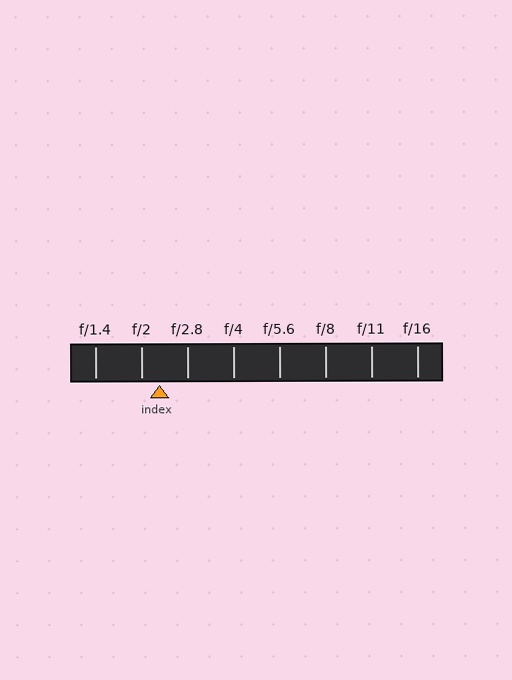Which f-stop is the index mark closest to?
The index mark is closest to f/2.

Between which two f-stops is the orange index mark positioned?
The index mark is between f/2 and f/2.8.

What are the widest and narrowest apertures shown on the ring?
The widest aperture shown is f/1.4 and the narrowest is f/16.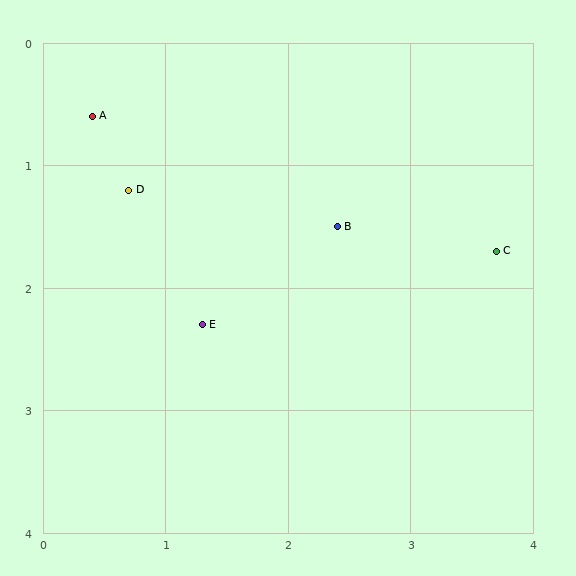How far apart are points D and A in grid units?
Points D and A are about 0.7 grid units apart.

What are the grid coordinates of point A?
Point A is at approximately (0.4, 0.6).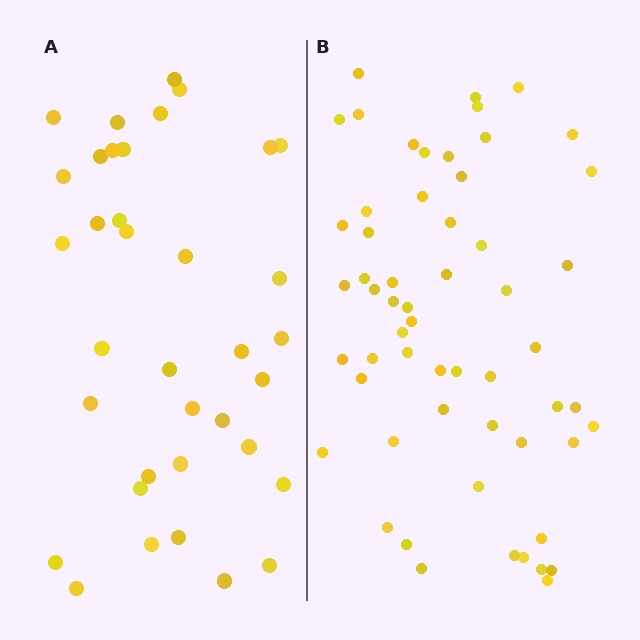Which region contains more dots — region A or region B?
Region B (the right region) has more dots.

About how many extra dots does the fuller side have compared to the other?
Region B has approximately 20 more dots than region A.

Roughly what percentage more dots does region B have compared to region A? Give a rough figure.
About 60% more.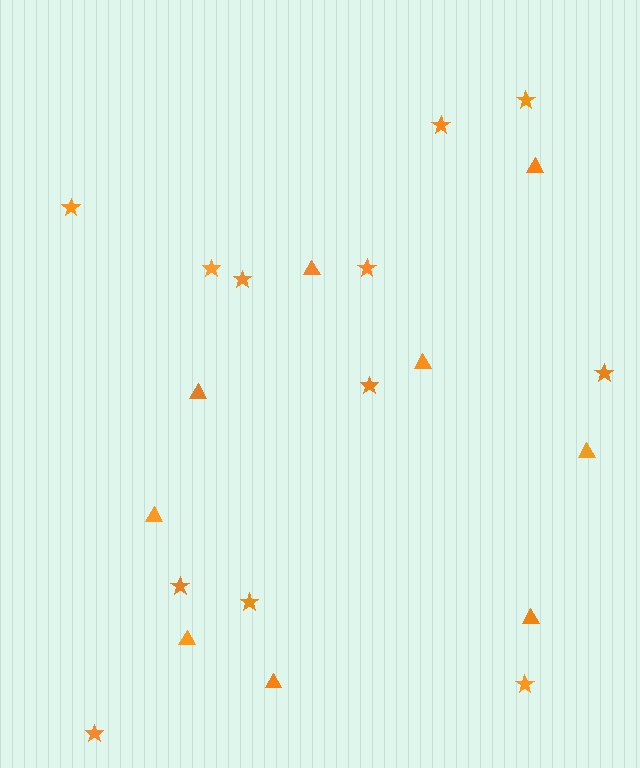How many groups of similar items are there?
There are 2 groups: one group of triangles (9) and one group of stars (12).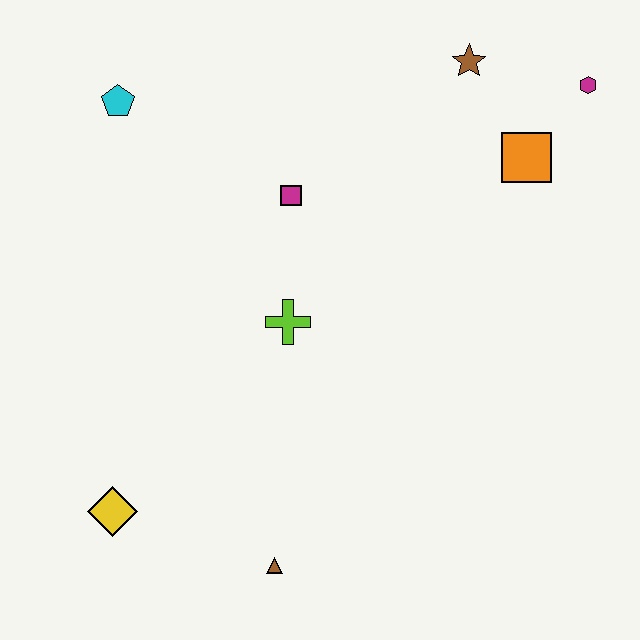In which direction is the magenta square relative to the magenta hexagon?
The magenta square is to the left of the magenta hexagon.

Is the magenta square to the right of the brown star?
No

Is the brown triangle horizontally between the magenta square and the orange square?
No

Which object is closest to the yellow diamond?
The brown triangle is closest to the yellow diamond.